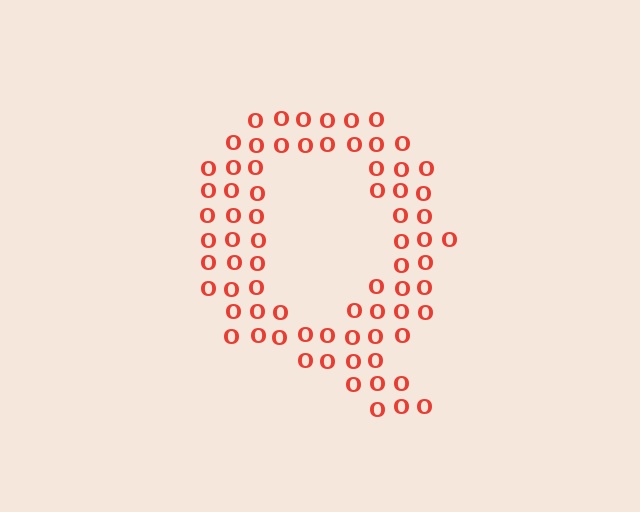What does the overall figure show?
The overall figure shows the letter Q.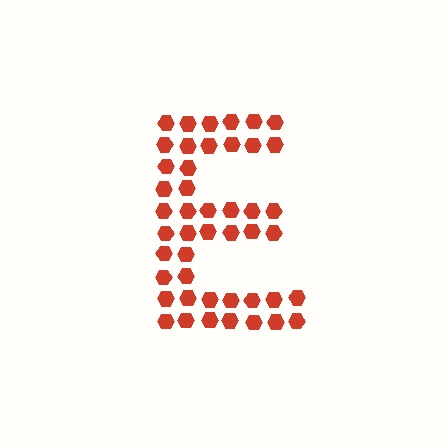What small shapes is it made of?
It is made of small hexagons.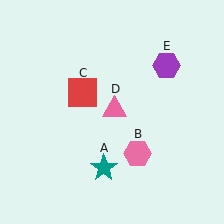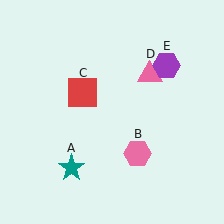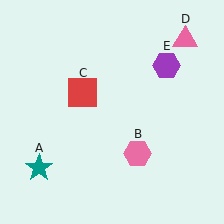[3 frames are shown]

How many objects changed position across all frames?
2 objects changed position: teal star (object A), pink triangle (object D).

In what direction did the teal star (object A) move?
The teal star (object A) moved left.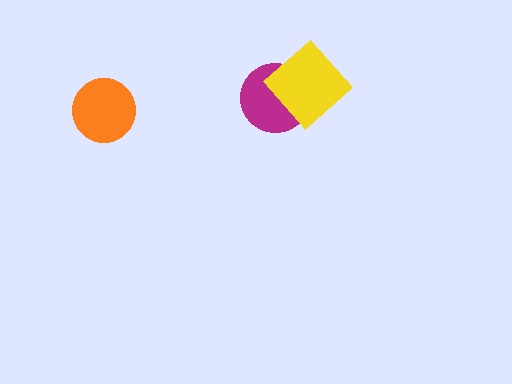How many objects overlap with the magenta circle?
1 object overlaps with the magenta circle.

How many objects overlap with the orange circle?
0 objects overlap with the orange circle.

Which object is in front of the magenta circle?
The yellow diamond is in front of the magenta circle.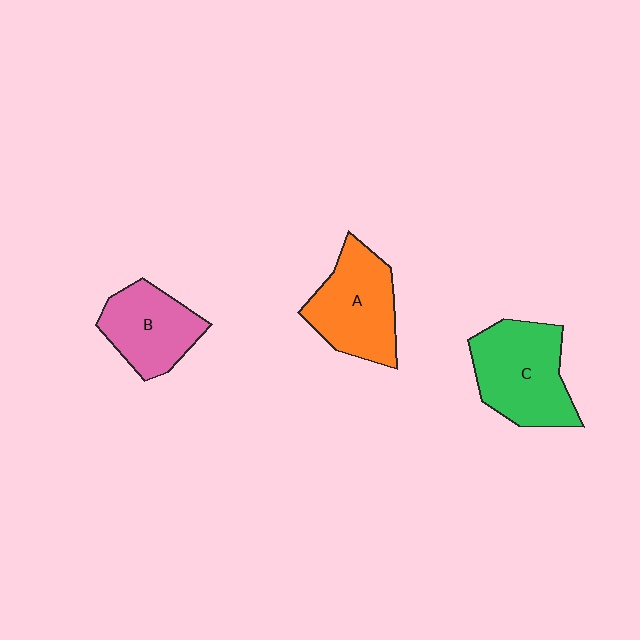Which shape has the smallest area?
Shape B (pink).